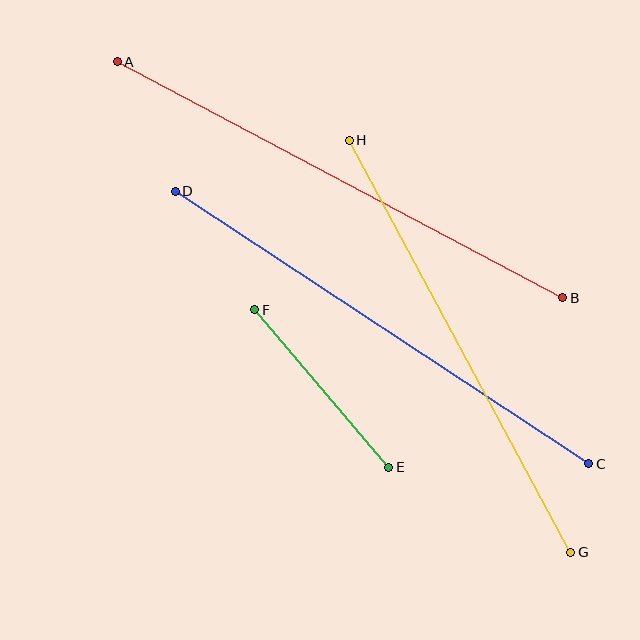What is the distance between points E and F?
The distance is approximately 207 pixels.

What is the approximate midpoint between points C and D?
The midpoint is at approximately (382, 328) pixels.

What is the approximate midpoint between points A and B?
The midpoint is at approximately (340, 180) pixels.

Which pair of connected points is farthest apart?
Points A and B are farthest apart.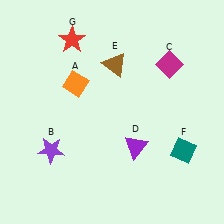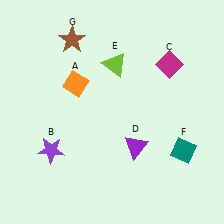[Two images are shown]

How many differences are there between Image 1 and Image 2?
There are 2 differences between the two images.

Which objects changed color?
E changed from brown to lime. G changed from red to brown.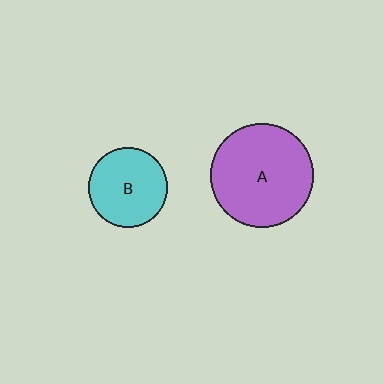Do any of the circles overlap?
No, none of the circles overlap.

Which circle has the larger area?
Circle A (purple).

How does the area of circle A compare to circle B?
Approximately 1.7 times.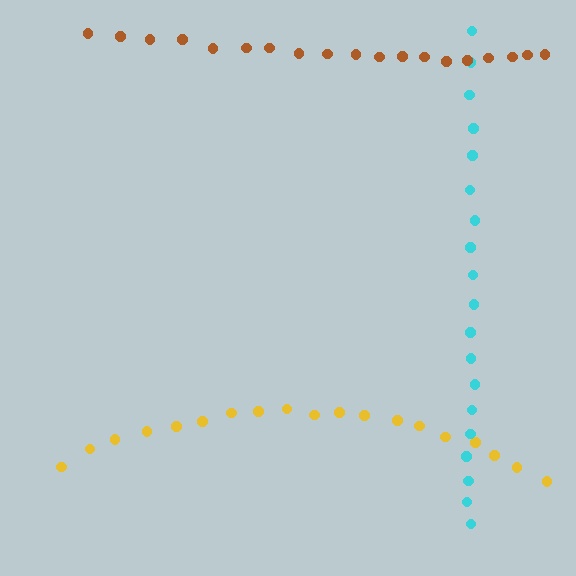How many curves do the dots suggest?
There are 3 distinct paths.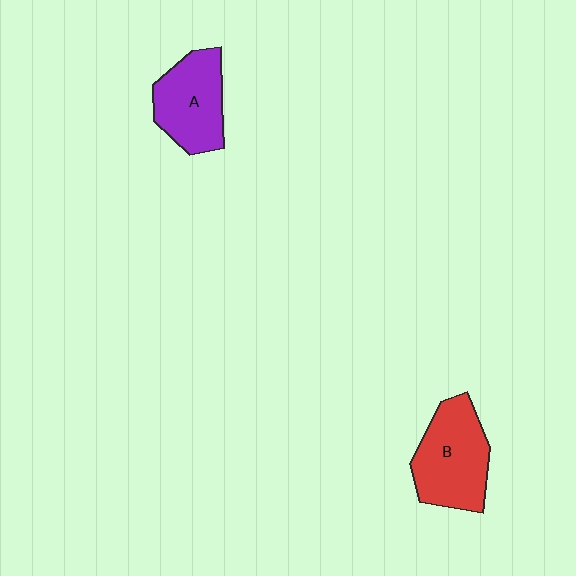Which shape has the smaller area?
Shape A (purple).